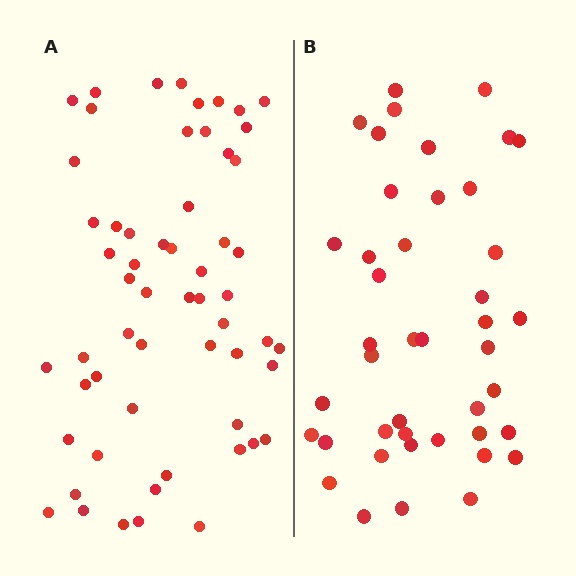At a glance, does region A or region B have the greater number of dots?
Region A (the left region) has more dots.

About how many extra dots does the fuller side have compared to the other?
Region A has approximately 15 more dots than region B.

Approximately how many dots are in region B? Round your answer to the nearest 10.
About 40 dots. (The exact count is 43, which rounds to 40.)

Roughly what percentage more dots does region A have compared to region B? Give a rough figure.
About 35% more.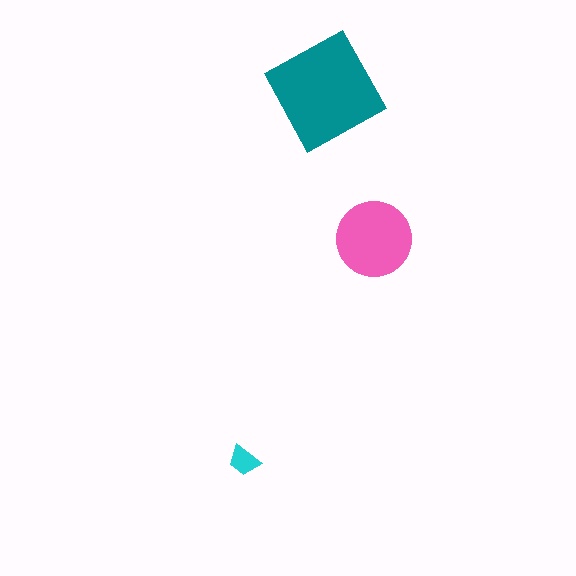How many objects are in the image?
There are 3 objects in the image.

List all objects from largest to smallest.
The teal diamond, the pink circle, the cyan trapezoid.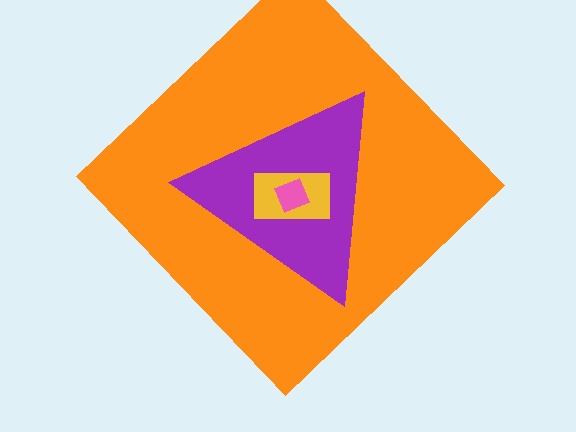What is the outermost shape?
The orange diamond.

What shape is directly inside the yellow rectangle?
The pink diamond.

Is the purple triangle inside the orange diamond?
Yes.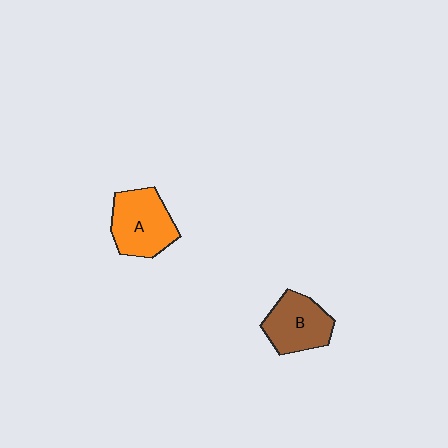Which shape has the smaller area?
Shape B (brown).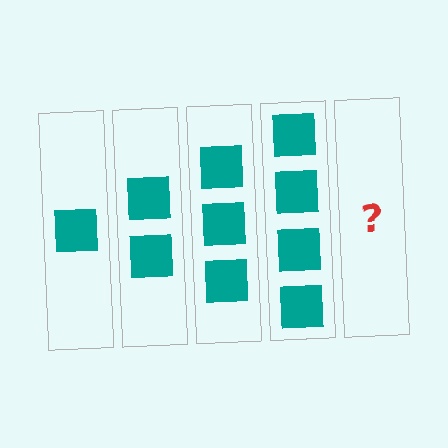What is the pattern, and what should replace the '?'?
The pattern is that each step adds one more square. The '?' should be 5 squares.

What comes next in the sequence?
The next element should be 5 squares.